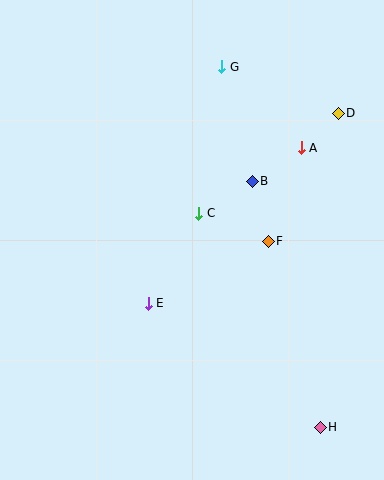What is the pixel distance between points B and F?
The distance between B and F is 62 pixels.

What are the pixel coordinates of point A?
Point A is at (301, 148).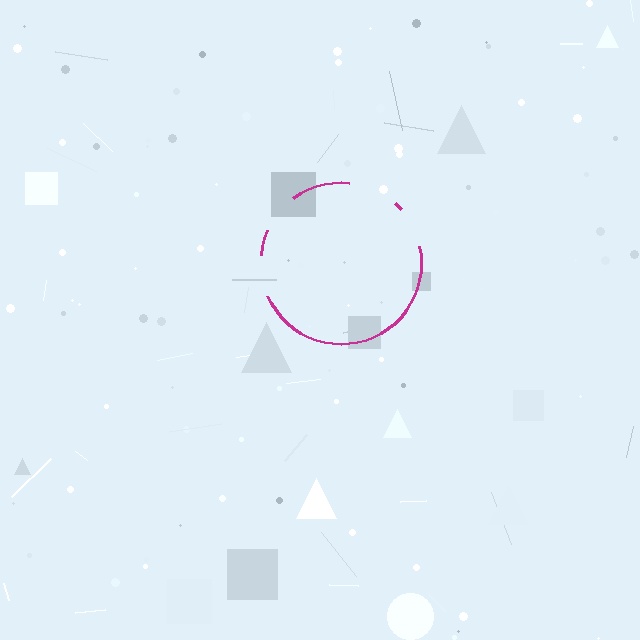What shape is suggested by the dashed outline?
The dashed outline suggests a circle.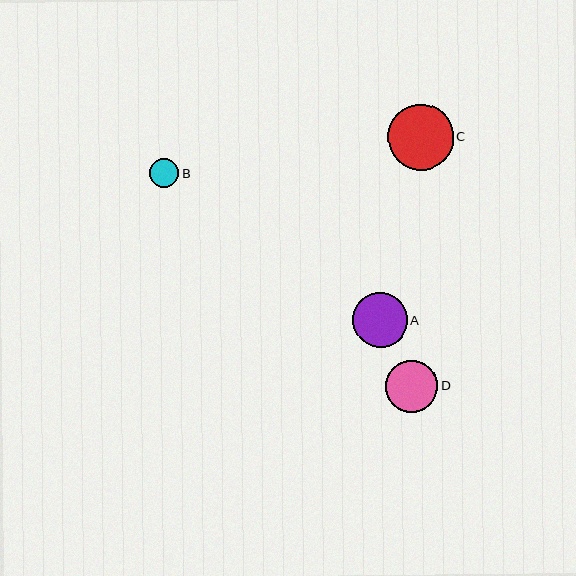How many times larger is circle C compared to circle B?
Circle C is approximately 2.2 times the size of circle B.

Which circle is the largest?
Circle C is the largest with a size of approximately 66 pixels.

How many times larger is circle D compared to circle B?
Circle D is approximately 1.8 times the size of circle B.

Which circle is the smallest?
Circle B is the smallest with a size of approximately 29 pixels.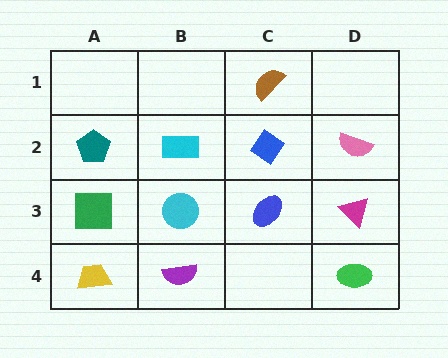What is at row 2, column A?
A teal pentagon.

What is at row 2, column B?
A cyan rectangle.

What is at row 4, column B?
A purple semicircle.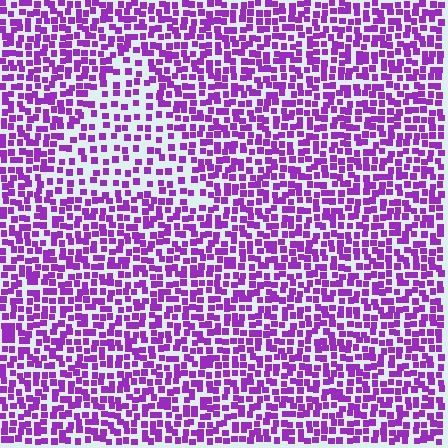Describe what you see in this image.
The image contains small purple elements arranged at two different densities. A triangle-shaped region is visible where the elements are less densely packed than the surrounding area.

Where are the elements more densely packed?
The elements are more densely packed outside the triangle boundary.